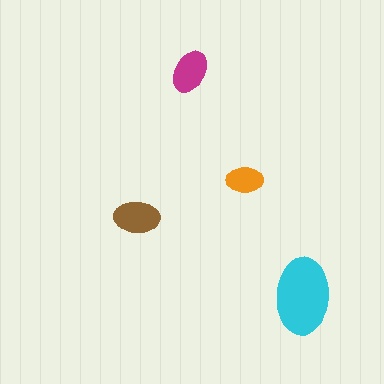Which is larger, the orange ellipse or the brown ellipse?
The brown one.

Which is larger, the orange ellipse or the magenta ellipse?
The magenta one.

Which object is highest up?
The magenta ellipse is topmost.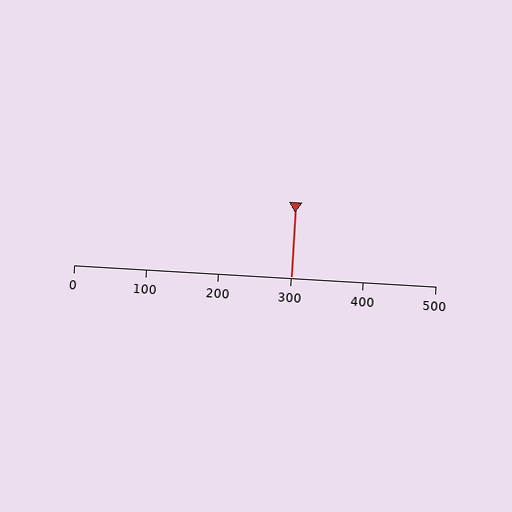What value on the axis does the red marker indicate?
The marker indicates approximately 300.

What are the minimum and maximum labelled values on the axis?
The axis runs from 0 to 500.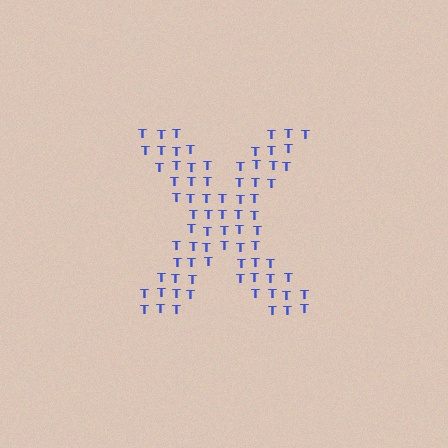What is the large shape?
The large shape is the letter X.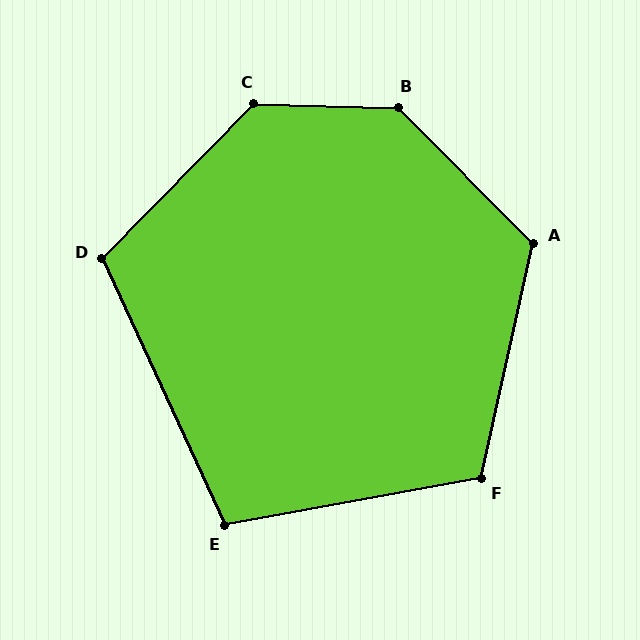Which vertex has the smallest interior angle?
E, at approximately 104 degrees.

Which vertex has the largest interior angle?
B, at approximately 136 degrees.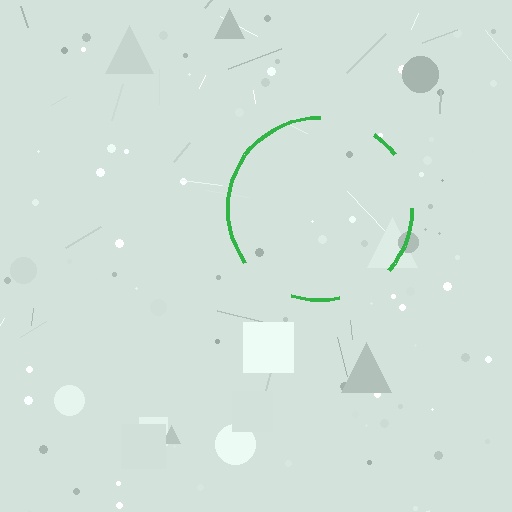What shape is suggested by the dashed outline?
The dashed outline suggests a circle.